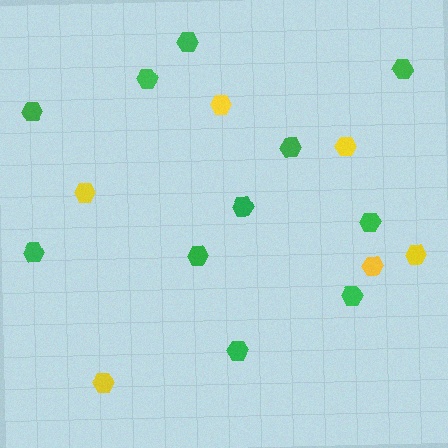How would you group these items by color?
There are 2 groups: one group of yellow hexagons (6) and one group of green hexagons (11).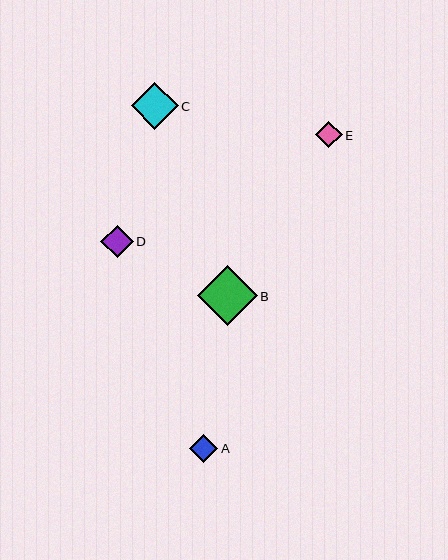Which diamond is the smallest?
Diamond E is the smallest with a size of approximately 26 pixels.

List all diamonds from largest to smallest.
From largest to smallest: B, C, D, A, E.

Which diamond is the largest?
Diamond B is the largest with a size of approximately 60 pixels.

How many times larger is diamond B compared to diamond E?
Diamond B is approximately 2.3 times the size of diamond E.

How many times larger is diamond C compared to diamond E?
Diamond C is approximately 1.8 times the size of diamond E.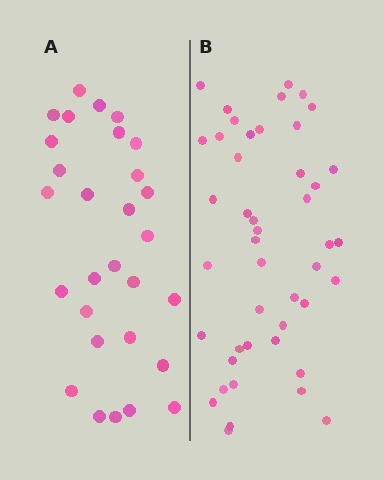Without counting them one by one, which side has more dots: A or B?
Region B (the right region) has more dots.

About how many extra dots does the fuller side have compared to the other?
Region B has approximately 15 more dots than region A.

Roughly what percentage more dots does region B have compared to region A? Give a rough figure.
About 55% more.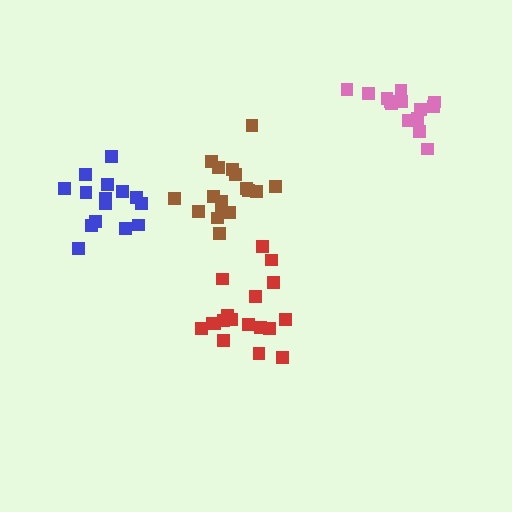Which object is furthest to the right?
The pink cluster is rightmost.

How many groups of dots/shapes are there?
There are 4 groups.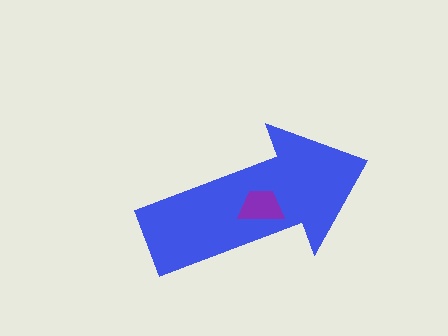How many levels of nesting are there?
2.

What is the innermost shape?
The purple trapezoid.